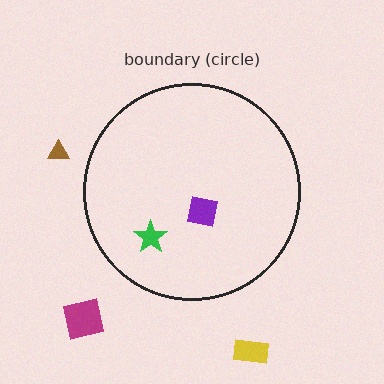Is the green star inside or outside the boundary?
Inside.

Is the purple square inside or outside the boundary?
Inside.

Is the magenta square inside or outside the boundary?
Outside.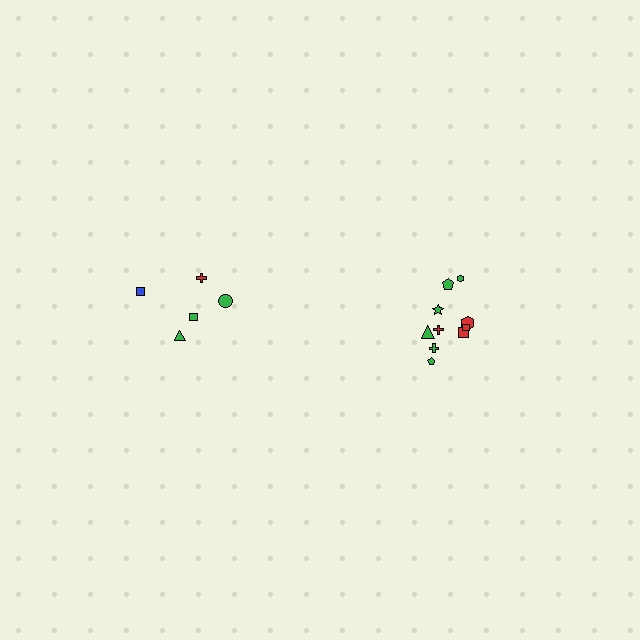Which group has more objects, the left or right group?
The right group.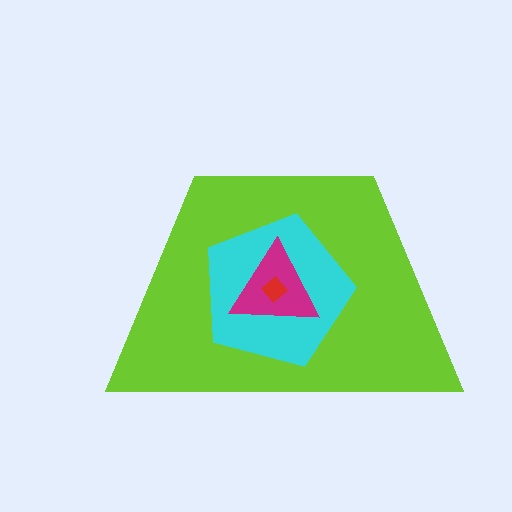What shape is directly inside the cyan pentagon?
The magenta triangle.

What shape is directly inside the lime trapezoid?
The cyan pentagon.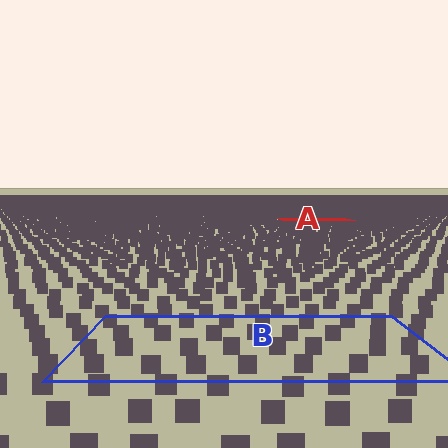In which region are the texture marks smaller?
The texture marks are smaller in region A, because it is farther away.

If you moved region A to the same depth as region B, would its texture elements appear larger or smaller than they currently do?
They would appear larger. At a closer depth, the same texture elements are projected at a bigger on-screen size.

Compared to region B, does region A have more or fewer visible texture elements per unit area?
Region A has more texture elements per unit area — they are packed more densely because it is farther away.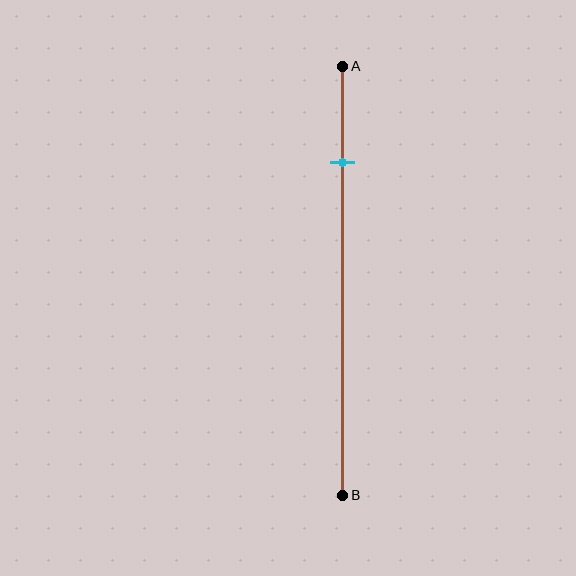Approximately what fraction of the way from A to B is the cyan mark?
The cyan mark is approximately 20% of the way from A to B.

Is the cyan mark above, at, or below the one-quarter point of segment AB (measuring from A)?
The cyan mark is approximately at the one-quarter point of segment AB.